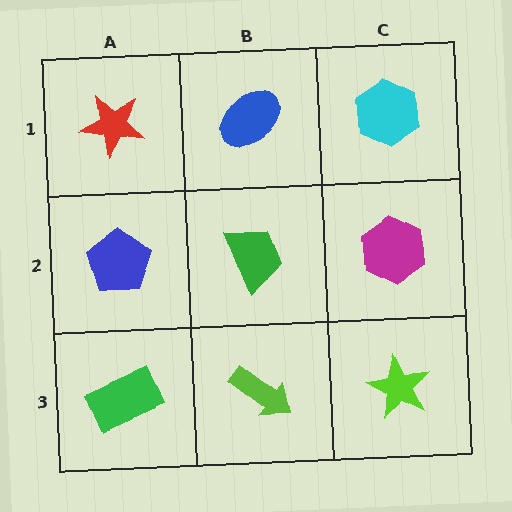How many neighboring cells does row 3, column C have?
2.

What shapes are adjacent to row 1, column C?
A magenta hexagon (row 2, column C), a blue ellipse (row 1, column B).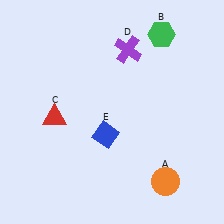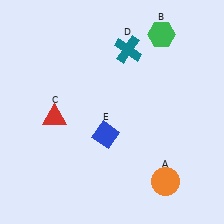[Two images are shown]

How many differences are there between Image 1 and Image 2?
There is 1 difference between the two images.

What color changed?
The cross (D) changed from purple in Image 1 to teal in Image 2.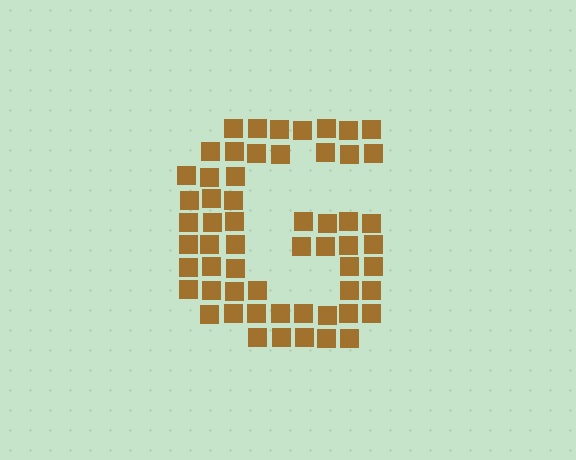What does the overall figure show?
The overall figure shows the letter G.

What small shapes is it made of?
It is made of small squares.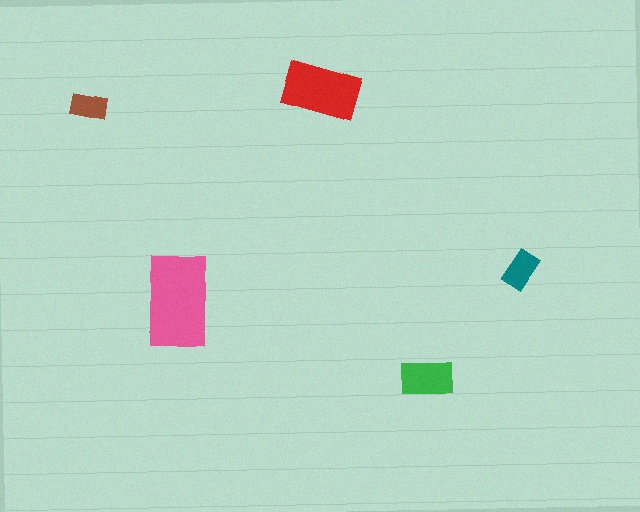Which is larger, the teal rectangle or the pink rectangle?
The pink one.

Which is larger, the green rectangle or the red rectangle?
The red one.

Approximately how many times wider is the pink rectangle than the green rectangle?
About 2 times wider.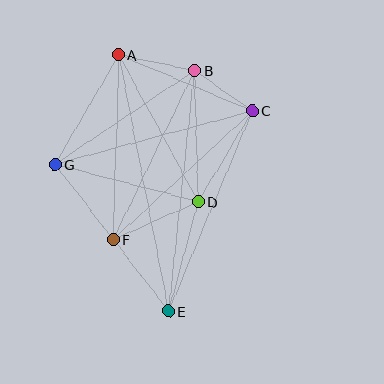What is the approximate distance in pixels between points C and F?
The distance between C and F is approximately 190 pixels.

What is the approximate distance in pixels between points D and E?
The distance between D and E is approximately 113 pixels.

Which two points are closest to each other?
Points B and C are closest to each other.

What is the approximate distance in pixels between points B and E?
The distance between B and E is approximately 242 pixels.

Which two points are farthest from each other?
Points A and E are farthest from each other.